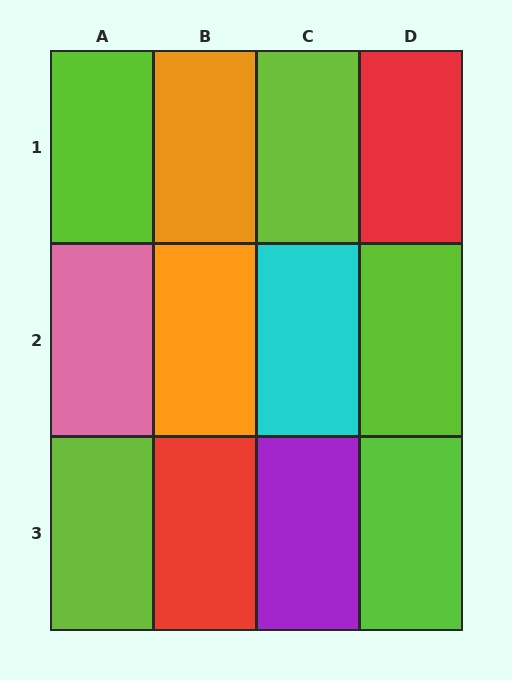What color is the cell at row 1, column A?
Lime.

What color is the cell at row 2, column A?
Pink.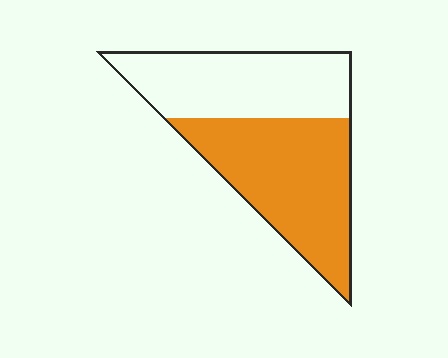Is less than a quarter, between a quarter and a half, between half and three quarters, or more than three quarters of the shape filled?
Between half and three quarters.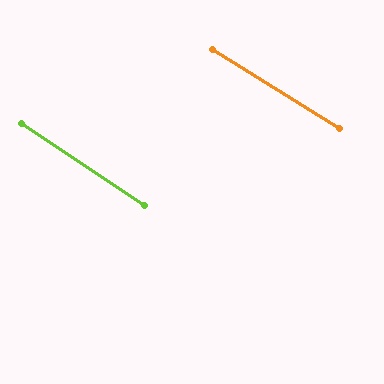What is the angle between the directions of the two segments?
Approximately 2 degrees.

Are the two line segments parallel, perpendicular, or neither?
Parallel — their directions differ by only 1.7°.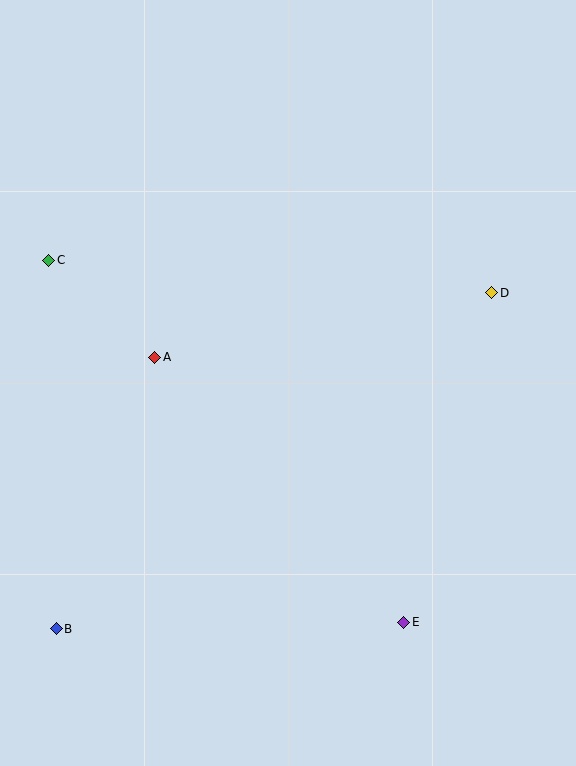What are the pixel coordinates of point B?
Point B is at (56, 629).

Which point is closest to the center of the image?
Point A at (155, 357) is closest to the center.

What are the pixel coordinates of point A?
Point A is at (155, 357).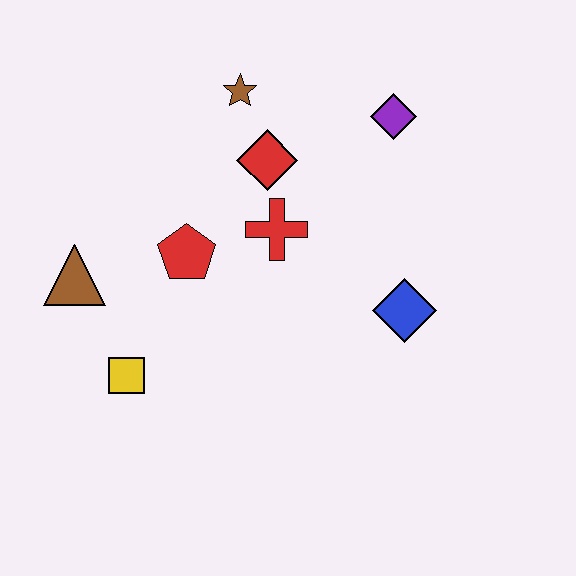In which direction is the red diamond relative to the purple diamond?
The red diamond is to the left of the purple diamond.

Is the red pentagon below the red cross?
Yes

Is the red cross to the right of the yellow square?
Yes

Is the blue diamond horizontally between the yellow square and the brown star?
No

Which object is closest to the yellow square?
The brown triangle is closest to the yellow square.